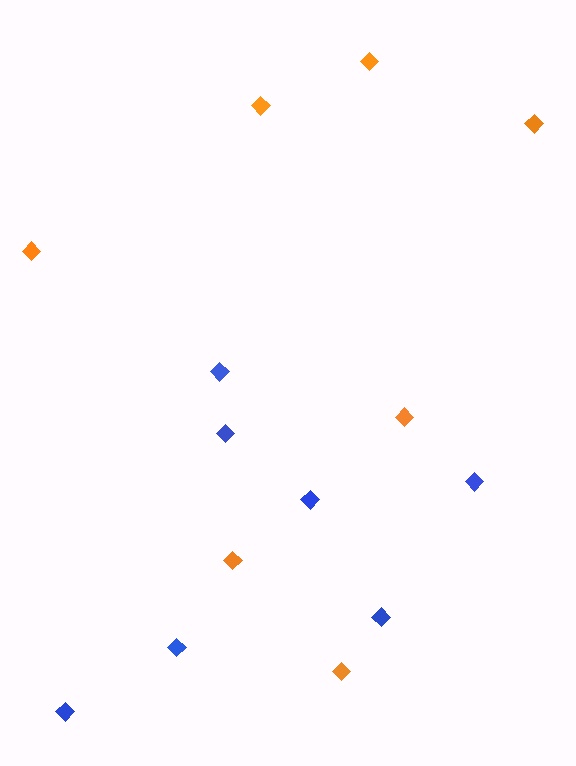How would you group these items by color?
There are 2 groups: one group of orange diamonds (7) and one group of blue diamonds (7).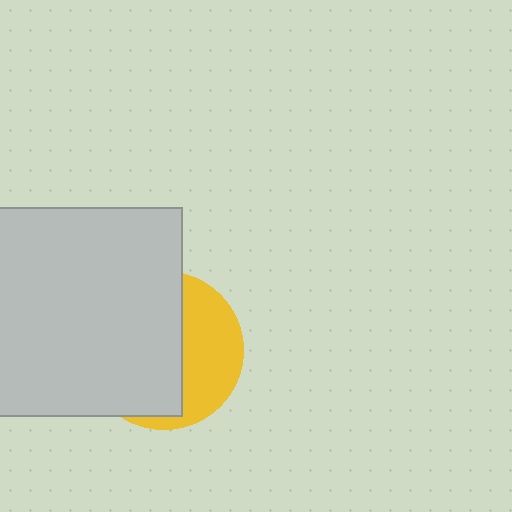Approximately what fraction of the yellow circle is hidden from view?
Roughly 62% of the yellow circle is hidden behind the light gray square.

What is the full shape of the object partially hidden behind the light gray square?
The partially hidden object is a yellow circle.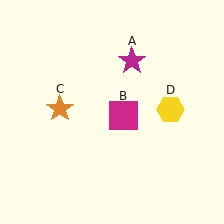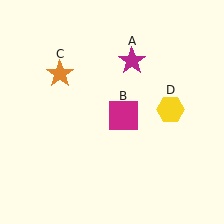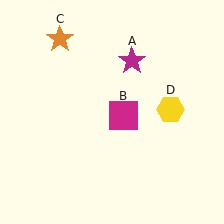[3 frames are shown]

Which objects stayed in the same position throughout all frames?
Magenta star (object A) and magenta square (object B) and yellow hexagon (object D) remained stationary.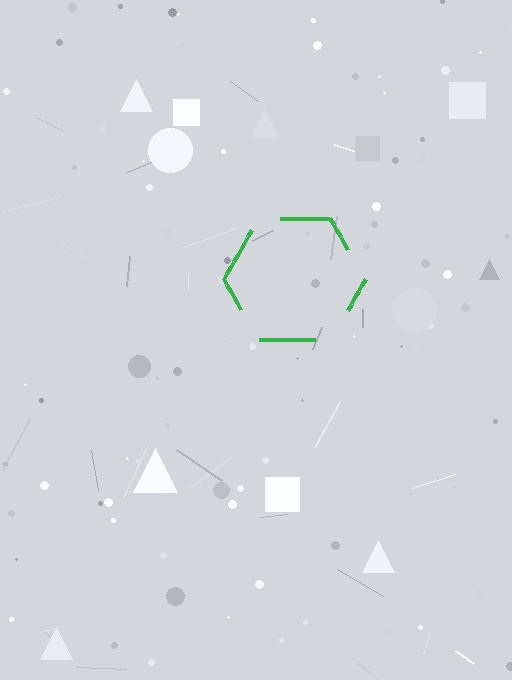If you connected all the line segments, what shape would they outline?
They would outline a hexagon.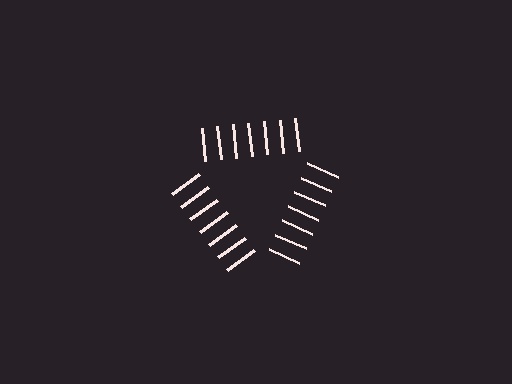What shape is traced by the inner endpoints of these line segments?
An illusory triangle — the line segments terminate on its edges but no continuous stroke is drawn.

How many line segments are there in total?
21 — 7 along each of the 3 edges.